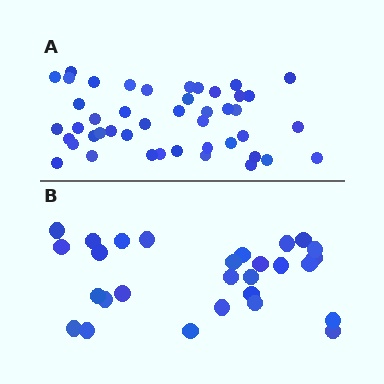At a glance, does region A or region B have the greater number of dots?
Region A (the top region) has more dots.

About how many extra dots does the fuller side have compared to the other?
Region A has approximately 15 more dots than region B.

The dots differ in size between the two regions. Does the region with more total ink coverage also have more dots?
No. Region B has more total ink coverage because its dots are larger, but region A actually contains more individual dots. Total area can be misleading — the number of items is what matters here.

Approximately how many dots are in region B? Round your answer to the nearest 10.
About 30 dots. (The exact count is 28, which rounds to 30.)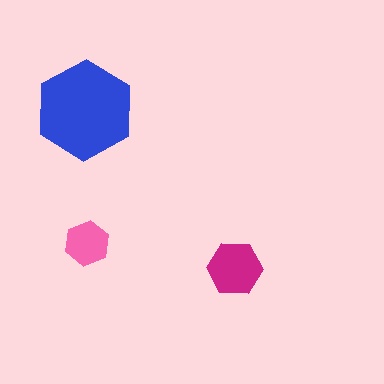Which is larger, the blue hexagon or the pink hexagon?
The blue one.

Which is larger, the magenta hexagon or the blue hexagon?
The blue one.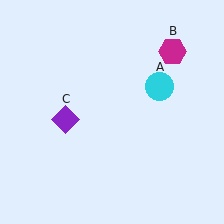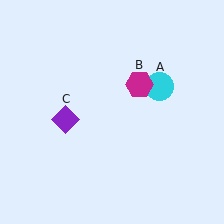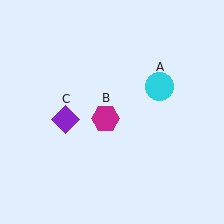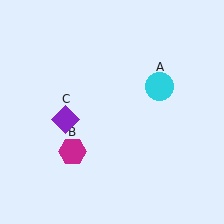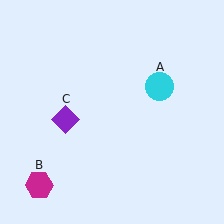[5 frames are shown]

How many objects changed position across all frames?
1 object changed position: magenta hexagon (object B).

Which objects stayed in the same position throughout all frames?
Cyan circle (object A) and purple diamond (object C) remained stationary.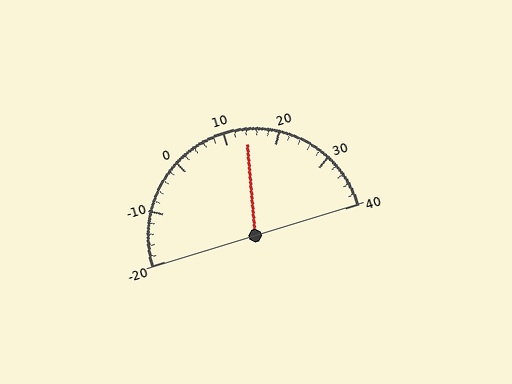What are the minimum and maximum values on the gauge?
The gauge ranges from -20 to 40.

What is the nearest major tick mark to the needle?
The nearest major tick mark is 10.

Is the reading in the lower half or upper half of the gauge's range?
The reading is in the upper half of the range (-20 to 40).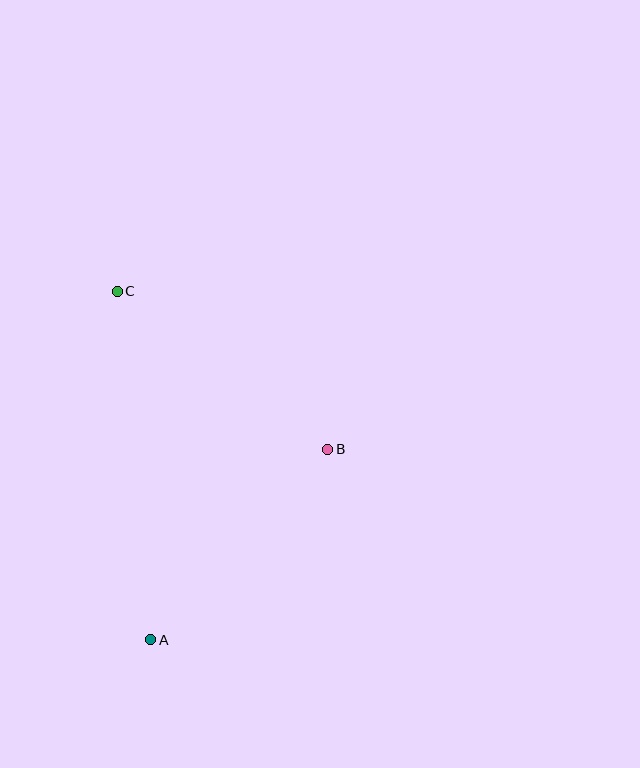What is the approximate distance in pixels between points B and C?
The distance between B and C is approximately 264 pixels.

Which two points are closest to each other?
Points A and B are closest to each other.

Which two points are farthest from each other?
Points A and C are farthest from each other.